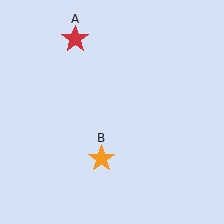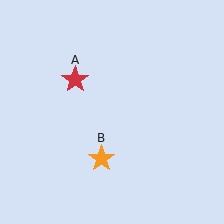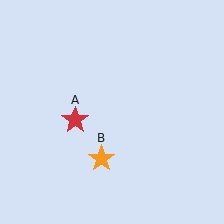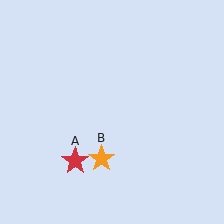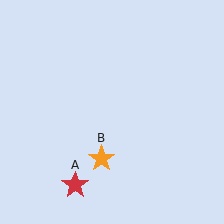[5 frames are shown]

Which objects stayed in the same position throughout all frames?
Orange star (object B) remained stationary.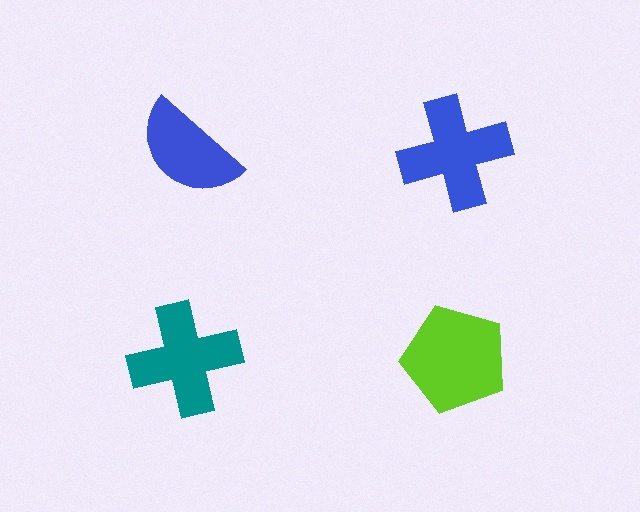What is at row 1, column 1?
A blue semicircle.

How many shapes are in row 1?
2 shapes.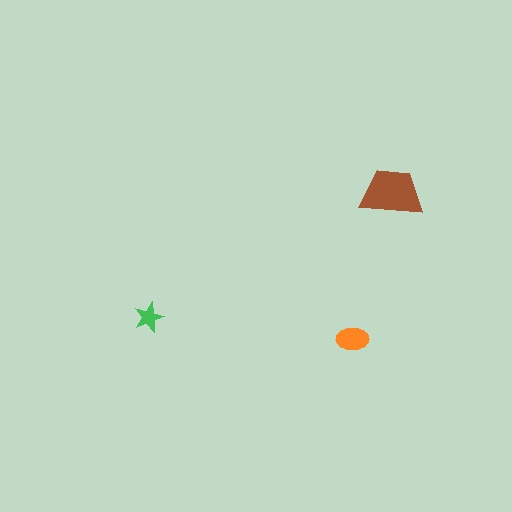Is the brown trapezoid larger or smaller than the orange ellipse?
Larger.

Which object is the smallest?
The green star.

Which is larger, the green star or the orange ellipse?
The orange ellipse.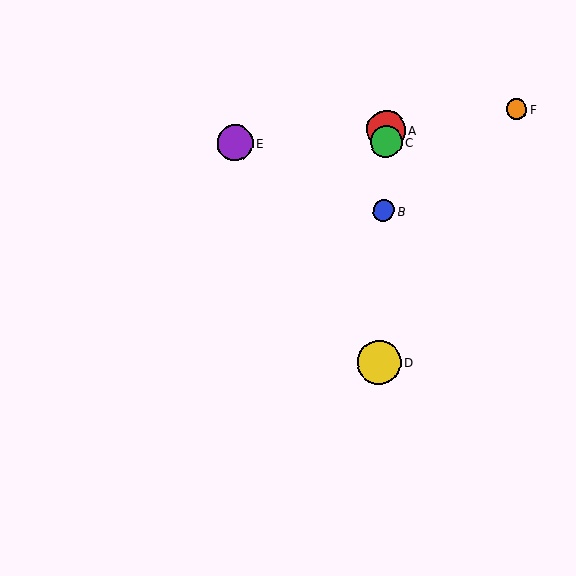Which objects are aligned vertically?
Objects A, B, C, D are aligned vertically.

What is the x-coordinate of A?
Object A is at x≈386.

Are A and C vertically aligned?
Yes, both are at x≈386.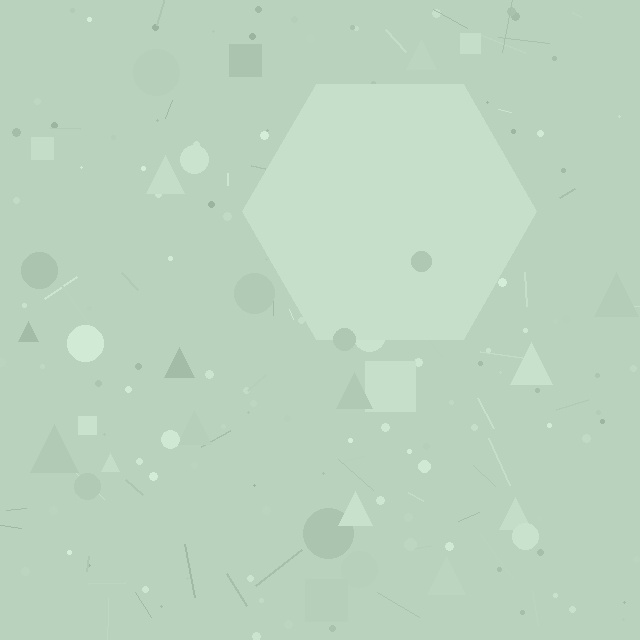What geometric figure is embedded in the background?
A hexagon is embedded in the background.